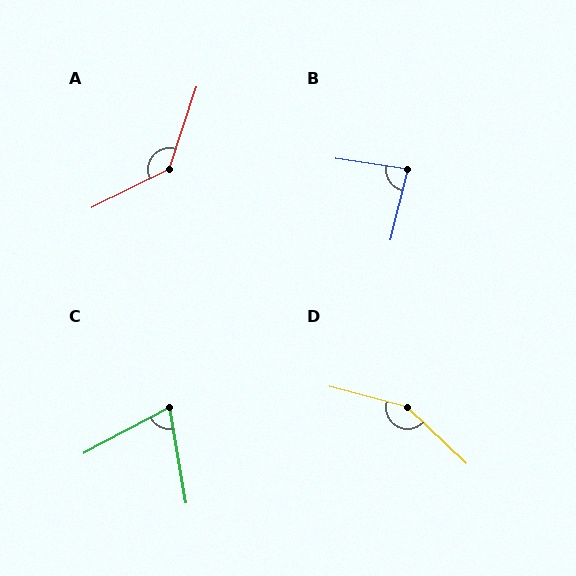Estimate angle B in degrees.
Approximately 84 degrees.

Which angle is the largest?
D, at approximately 152 degrees.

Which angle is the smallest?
C, at approximately 72 degrees.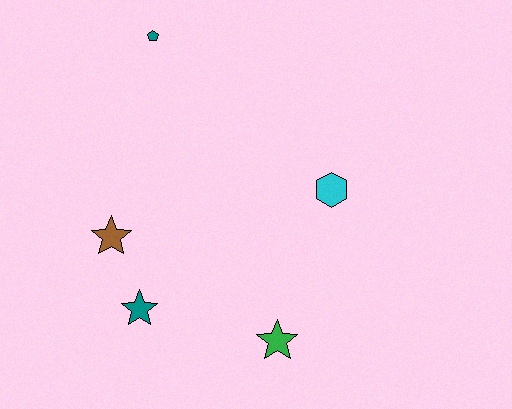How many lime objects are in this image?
There are no lime objects.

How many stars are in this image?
There are 3 stars.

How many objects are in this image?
There are 5 objects.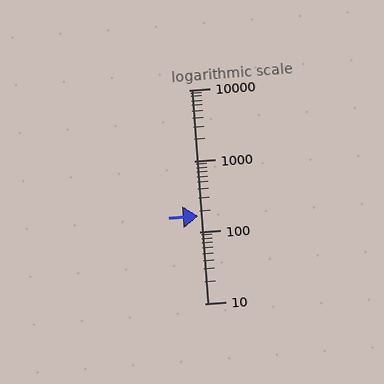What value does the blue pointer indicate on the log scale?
The pointer indicates approximately 170.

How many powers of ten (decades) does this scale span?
The scale spans 3 decades, from 10 to 10000.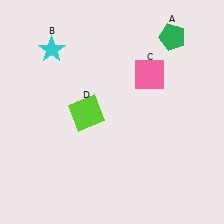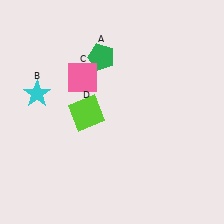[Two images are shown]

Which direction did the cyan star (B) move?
The cyan star (B) moved down.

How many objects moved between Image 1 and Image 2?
3 objects moved between the two images.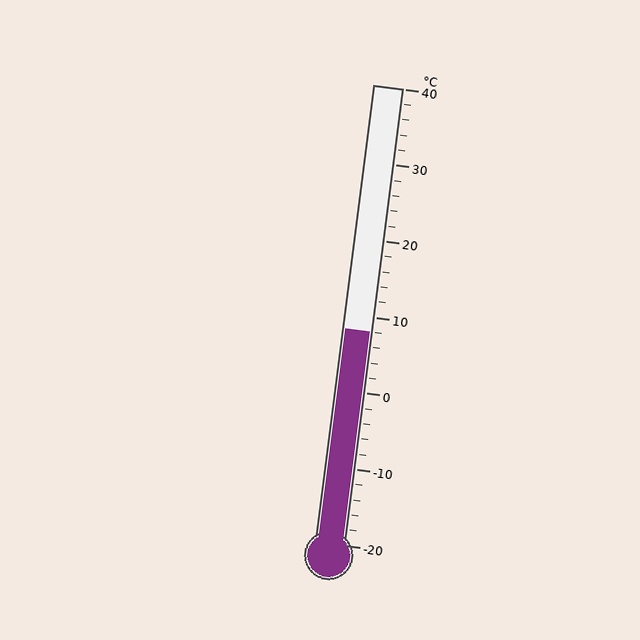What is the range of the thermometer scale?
The thermometer scale ranges from -20°C to 40°C.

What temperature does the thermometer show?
The thermometer shows approximately 8°C.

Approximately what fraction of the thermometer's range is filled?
The thermometer is filled to approximately 45% of its range.